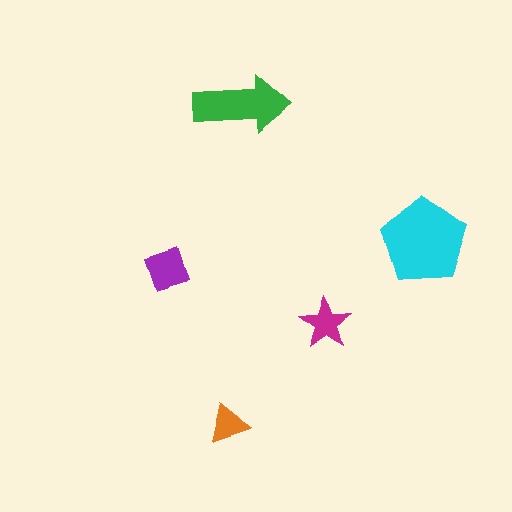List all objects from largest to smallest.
The cyan pentagon, the green arrow, the purple square, the magenta star, the orange triangle.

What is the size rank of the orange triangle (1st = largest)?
5th.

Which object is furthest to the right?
The cyan pentagon is rightmost.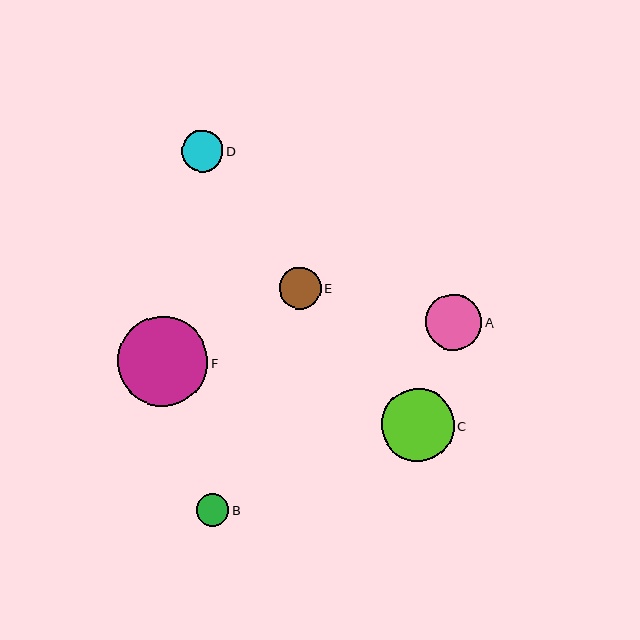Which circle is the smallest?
Circle B is the smallest with a size of approximately 32 pixels.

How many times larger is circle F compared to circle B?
Circle F is approximately 2.8 times the size of circle B.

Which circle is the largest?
Circle F is the largest with a size of approximately 90 pixels.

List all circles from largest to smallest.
From largest to smallest: F, C, A, E, D, B.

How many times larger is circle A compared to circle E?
Circle A is approximately 1.4 times the size of circle E.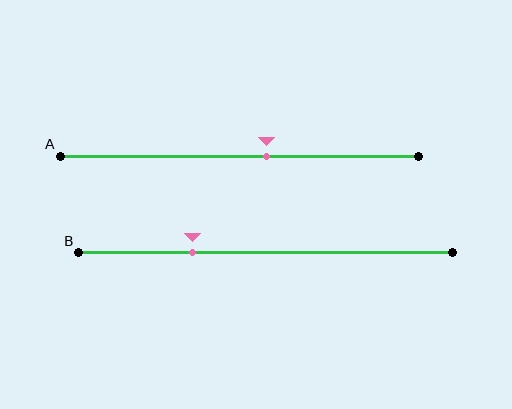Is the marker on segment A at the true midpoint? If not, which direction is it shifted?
No, the marker on segment A is shifted to the right by about 8% of the segment length.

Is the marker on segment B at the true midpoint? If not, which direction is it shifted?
No, the marker on segment B is shifted to the left by about 20% of the segment length.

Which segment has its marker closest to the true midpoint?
Segment A has its marker closest to the true midpoint.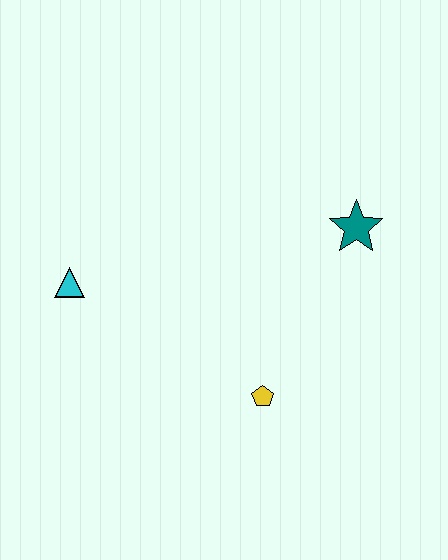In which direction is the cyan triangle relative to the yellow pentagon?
The cyan triangle is to the left of the yellow pentagon.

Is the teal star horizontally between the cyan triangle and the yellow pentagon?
No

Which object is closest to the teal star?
The yellow pentagon is closest to the teal star.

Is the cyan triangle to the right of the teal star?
No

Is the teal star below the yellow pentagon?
No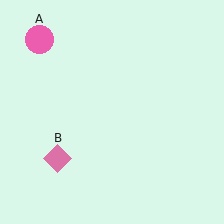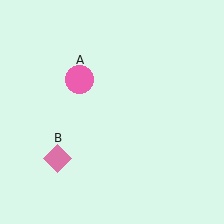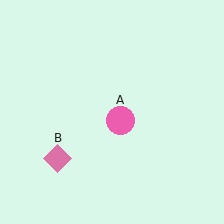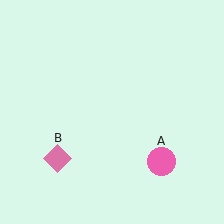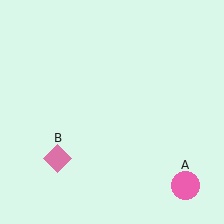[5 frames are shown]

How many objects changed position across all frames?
1 object changed position: pink circle (object A).